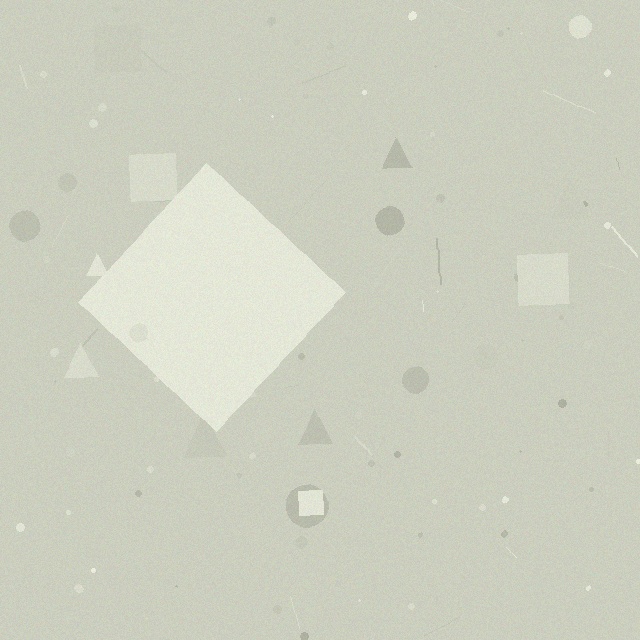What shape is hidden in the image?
A diamond is hidden in the image.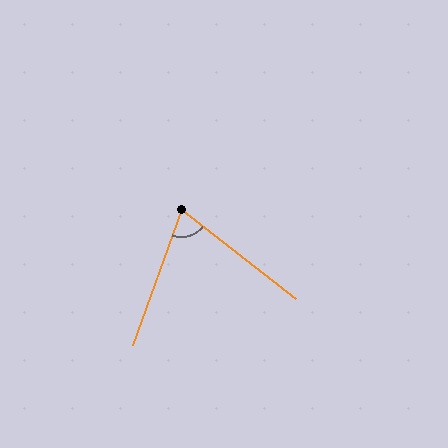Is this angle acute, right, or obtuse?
It is acute.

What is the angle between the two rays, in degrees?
Approximately 71 degrees.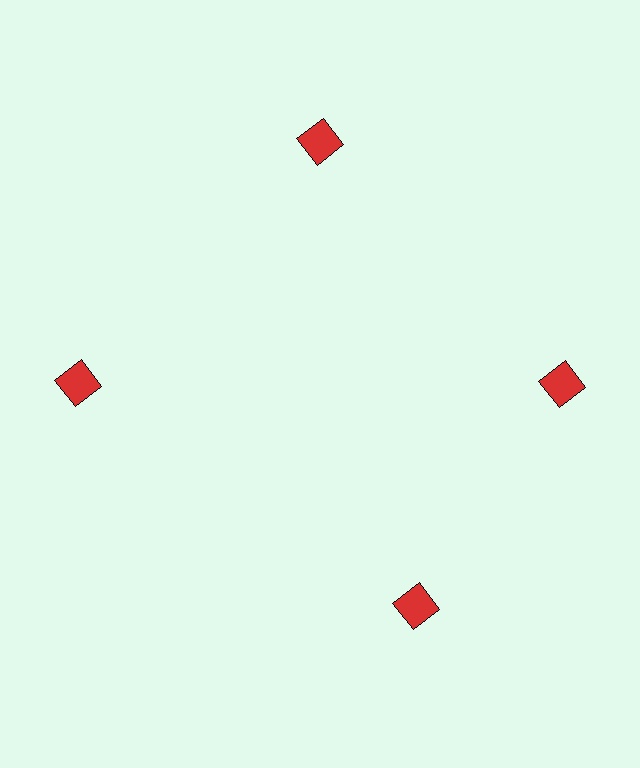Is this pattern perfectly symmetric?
No. The 4 red squares are arranged in a ring, but one element near the 6 o'clock position is rotated out of alignment along the ring, breaking the 4-fold rotational symmetry.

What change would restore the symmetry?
The symmetry would be restored by rotating it back into even spacing with its neighbors so that all 4 squares sit at equal angles and equal distance from the center.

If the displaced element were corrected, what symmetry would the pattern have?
It would have 4-fold rotational symmetry — the pattern would map onto itself every 90 degrees.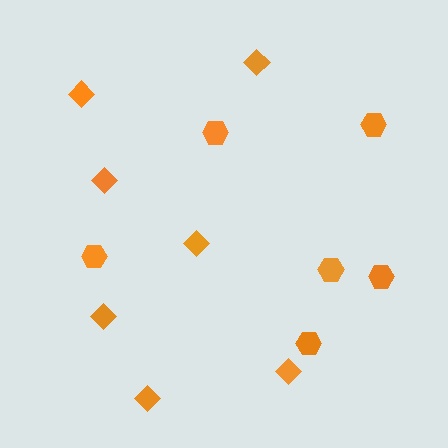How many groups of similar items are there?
There are 2 groups: one group of diamonds (7) and one group of hexagons (6).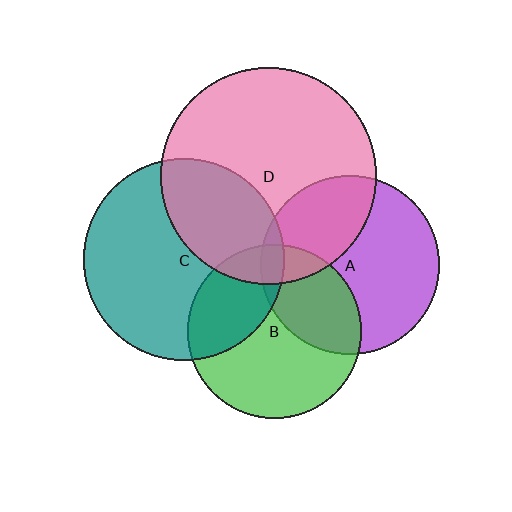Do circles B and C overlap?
Yes.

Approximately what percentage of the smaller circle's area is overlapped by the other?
Approximately 30%.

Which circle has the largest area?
Circle D (pink).